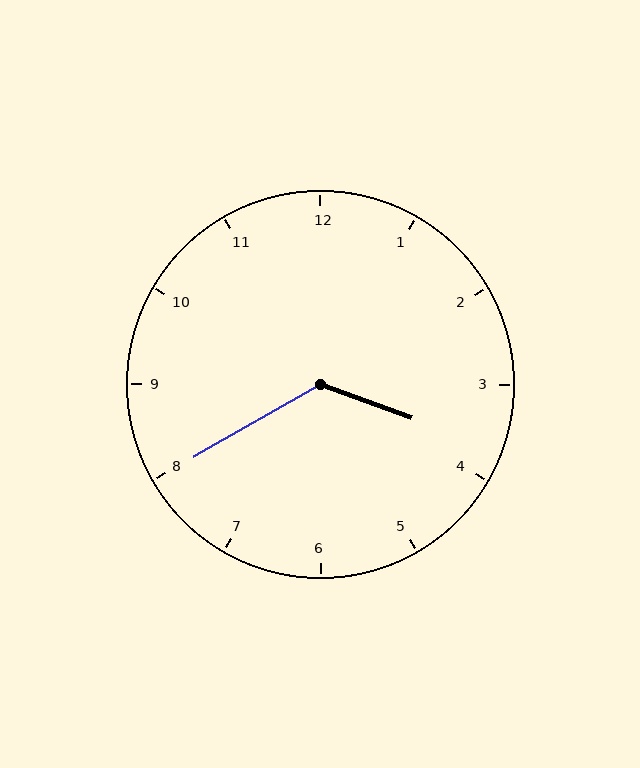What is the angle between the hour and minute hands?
Approximately 130 degrees.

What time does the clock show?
3:40.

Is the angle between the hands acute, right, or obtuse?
It is obtuse.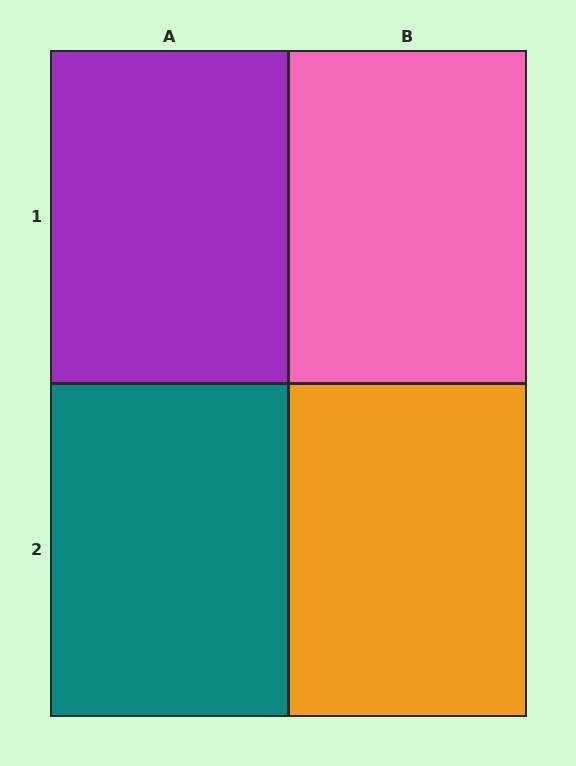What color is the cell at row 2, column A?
Teal.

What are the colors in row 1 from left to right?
Purple, pink.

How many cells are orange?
1 cell is orange.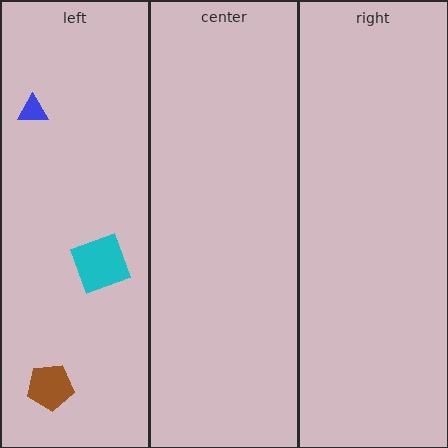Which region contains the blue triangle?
The left region.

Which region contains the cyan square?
The left region.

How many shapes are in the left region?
3.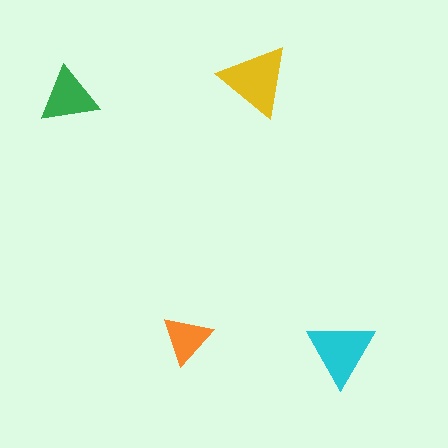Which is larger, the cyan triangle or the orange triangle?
The cyan one.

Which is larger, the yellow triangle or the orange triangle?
The yellow one.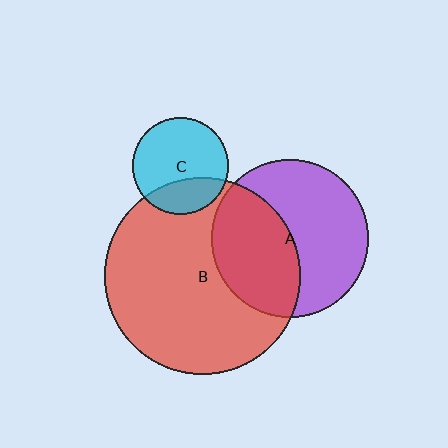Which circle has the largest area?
Circle B (red).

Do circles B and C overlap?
Yes.